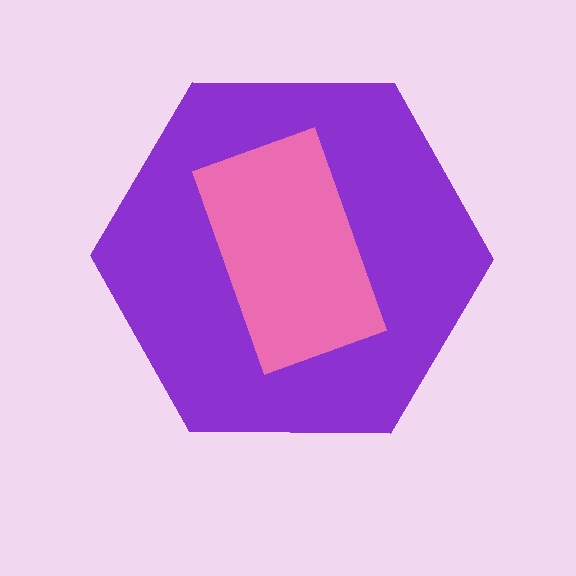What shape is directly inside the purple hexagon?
The pink rectangle.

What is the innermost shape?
The pink rectangle.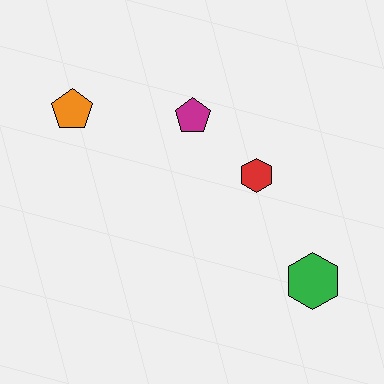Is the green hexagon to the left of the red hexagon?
No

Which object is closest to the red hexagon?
The magenta pentagon is closest to the red hexagon.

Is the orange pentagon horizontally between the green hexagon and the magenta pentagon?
No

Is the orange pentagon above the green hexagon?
Yes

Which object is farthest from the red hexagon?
The orange pentagon is farthest from the red hexagon.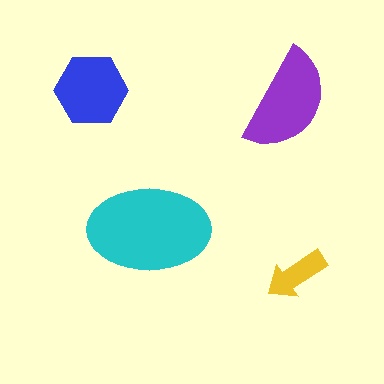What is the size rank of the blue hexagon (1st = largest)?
3rd.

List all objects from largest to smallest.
The cyan ellipse, the purple semicircle, the blue hexagon, the yellow arrow.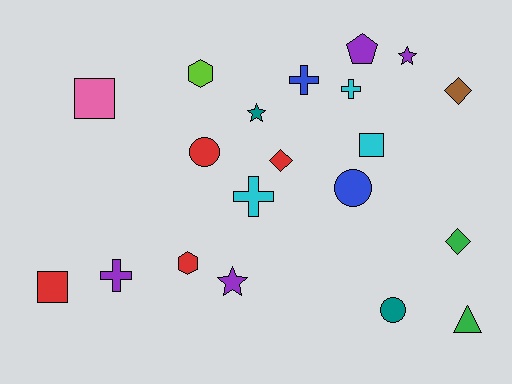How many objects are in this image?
There are 20 objects.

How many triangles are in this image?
There is 1 triangle.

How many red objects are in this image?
There are 4 red objects.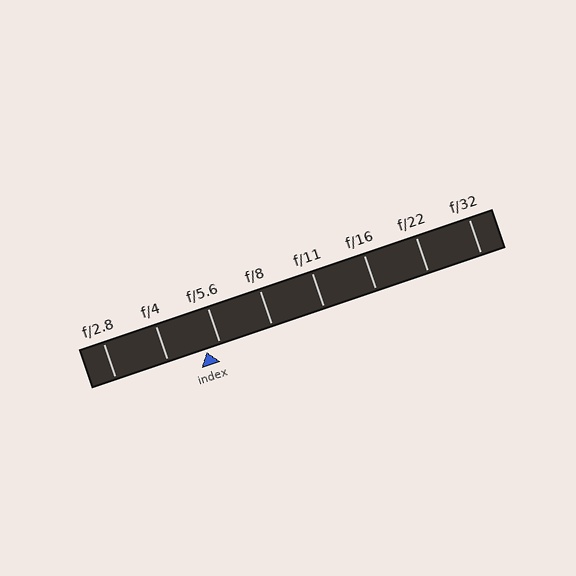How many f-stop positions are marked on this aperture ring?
There are 8 f-stop positions marked.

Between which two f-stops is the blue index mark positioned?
The index mark is between f/4 and f/5.6.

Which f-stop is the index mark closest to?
The index mark is closest to f/5.6.